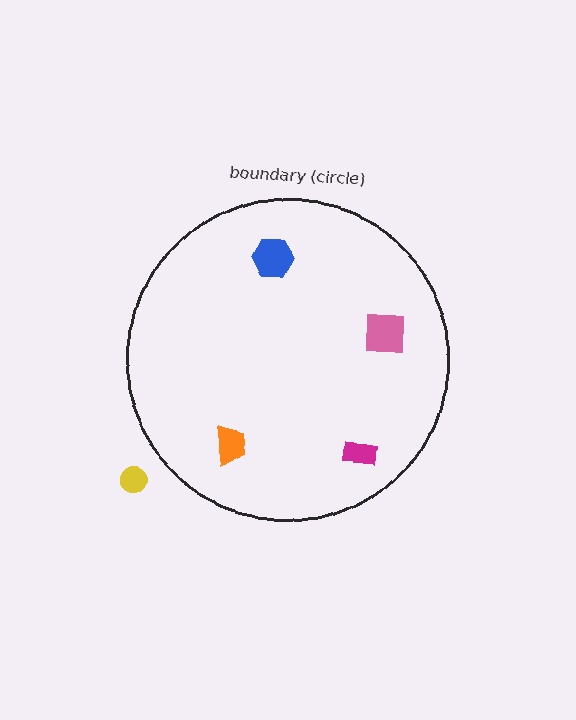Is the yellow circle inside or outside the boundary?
Outside.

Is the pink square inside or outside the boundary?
Inside.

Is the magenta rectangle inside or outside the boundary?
Inside.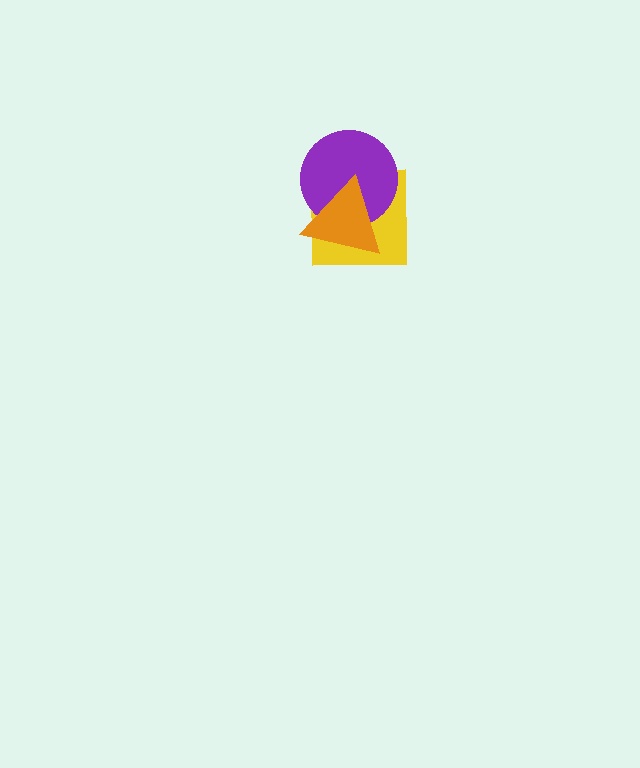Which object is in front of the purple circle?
The orange triangle is in front of the purple circle.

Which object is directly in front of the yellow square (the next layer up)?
The purple circle is directly in front of the yellow square.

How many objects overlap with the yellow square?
2 objects overlap with the yellow square.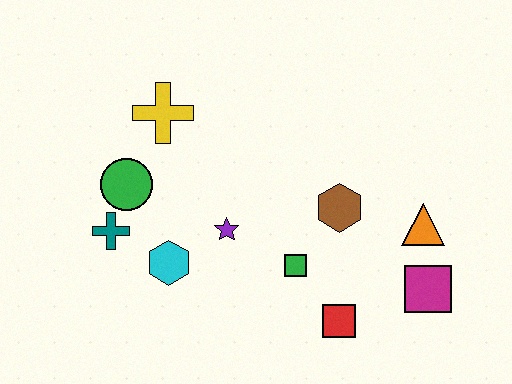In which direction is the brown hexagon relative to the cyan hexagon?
The brown hexagon is to the right of the cyan hexagon.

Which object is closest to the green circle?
The teal cross is closest to the green circle.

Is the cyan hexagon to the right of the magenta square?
No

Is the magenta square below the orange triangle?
Yes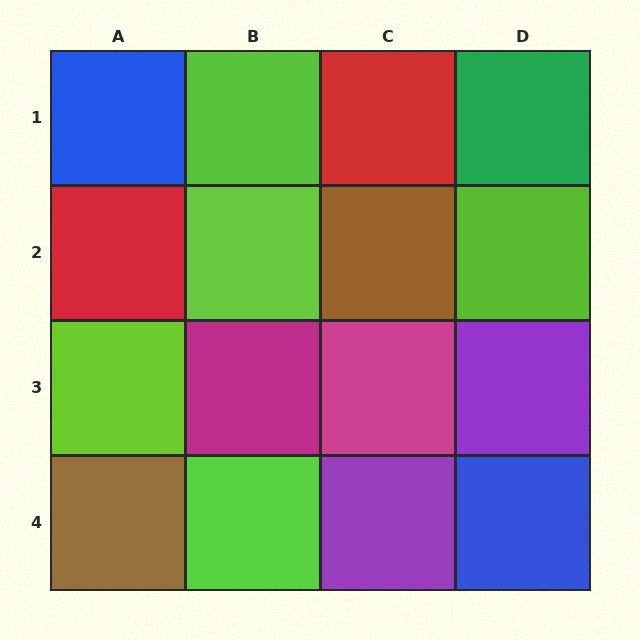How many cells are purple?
2 cells are purple.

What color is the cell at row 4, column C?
Purple.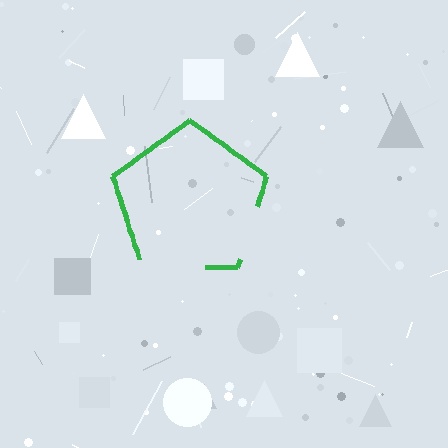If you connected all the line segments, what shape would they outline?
They would outline a pentagon.